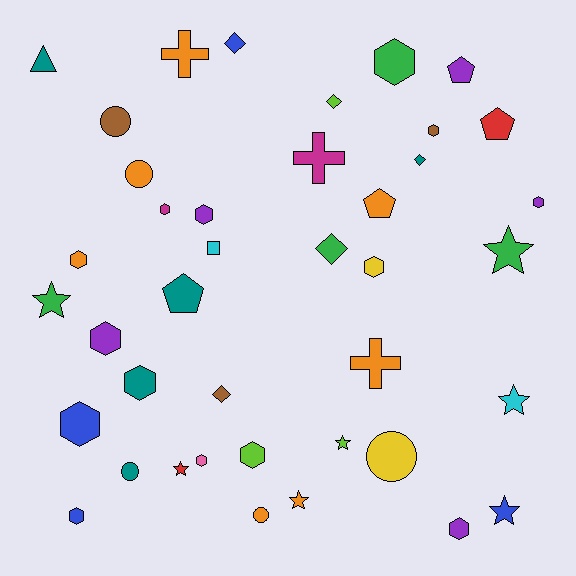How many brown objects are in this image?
There are 3 brown objects.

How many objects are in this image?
There are 40 objects.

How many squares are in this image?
There is 1 square.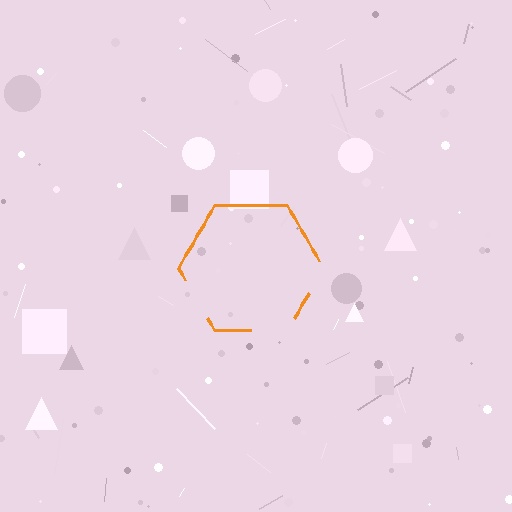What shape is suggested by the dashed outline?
The dashed outline suggests a hexagon.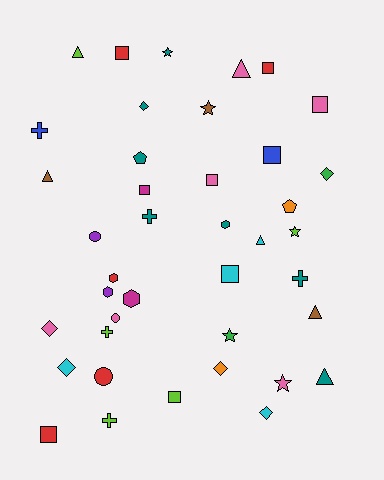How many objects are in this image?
There are 40 objects.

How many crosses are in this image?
There are 5 crosses.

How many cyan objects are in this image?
There are 4 cyan objects.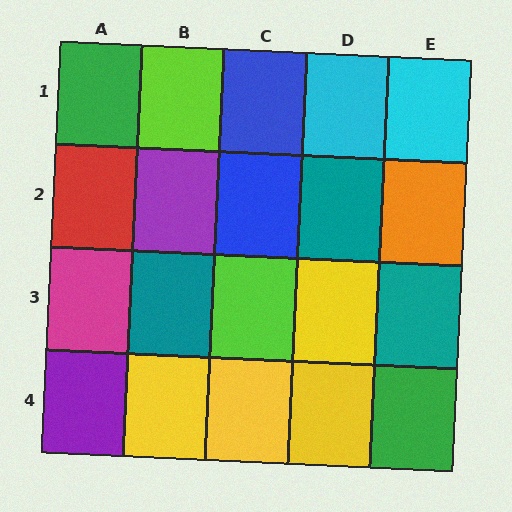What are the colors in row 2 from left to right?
Red, purple, blue, teal, orange.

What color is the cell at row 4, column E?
Green.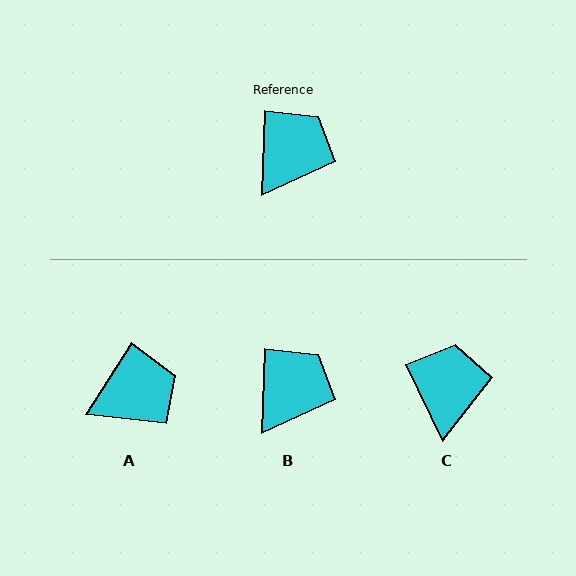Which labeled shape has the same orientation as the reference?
B.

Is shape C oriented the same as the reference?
No, it is off by about 27 degrees.